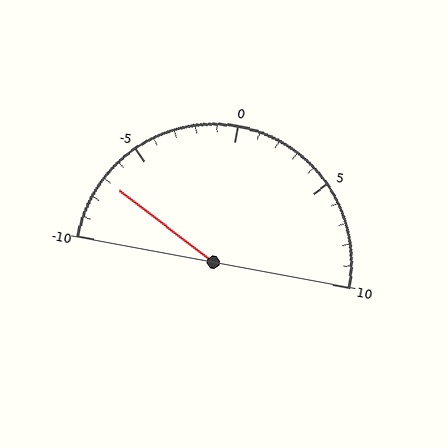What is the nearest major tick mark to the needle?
The nearest major tick mark is -5.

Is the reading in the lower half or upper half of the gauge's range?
The reading is in the lower half of the range (-10 to 10).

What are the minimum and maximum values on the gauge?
The gauge ranges from -10 to 10.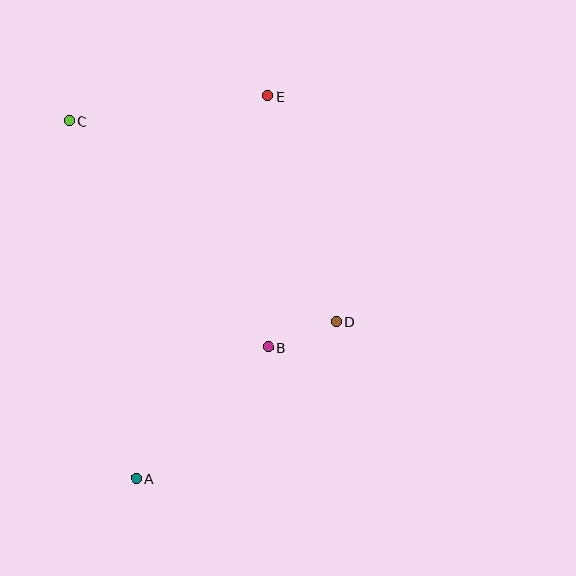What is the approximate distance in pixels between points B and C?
The distance between B and C is approximately 302 pixels.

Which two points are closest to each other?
Points B and D are closest to each other.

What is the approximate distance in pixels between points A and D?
The distance between A and D is approximately 254 pixels.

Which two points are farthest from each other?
Points A and E are farthest from each other.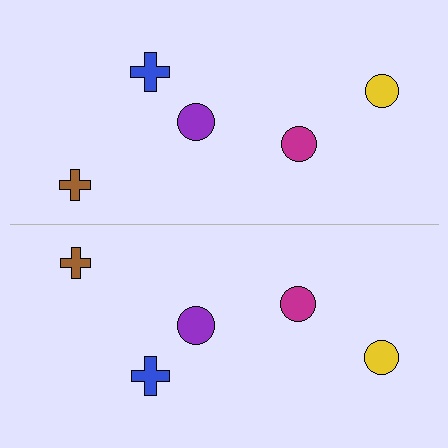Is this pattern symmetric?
Yes, this pattern has bilateral (reflection) symmetry.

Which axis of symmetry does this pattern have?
The pattern has a horizontal axis of symmetry running through the center of the image.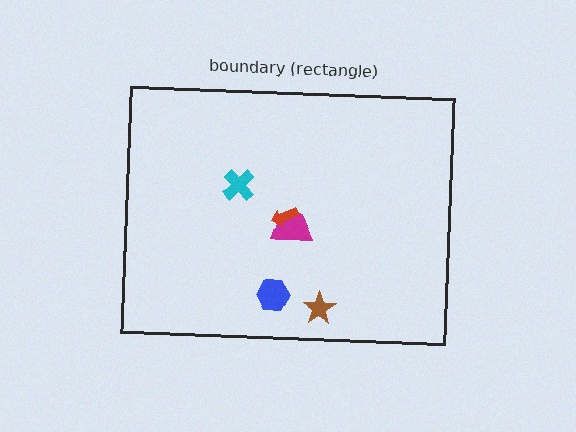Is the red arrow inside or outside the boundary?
Inside.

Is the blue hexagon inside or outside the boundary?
Inside.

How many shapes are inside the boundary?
5 inside, 0 outside.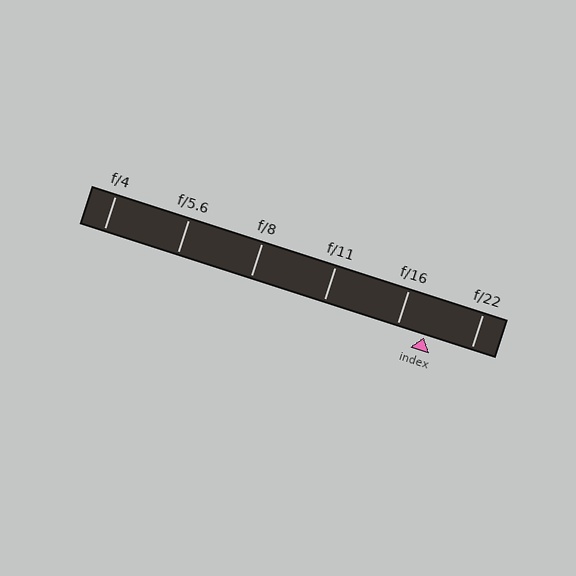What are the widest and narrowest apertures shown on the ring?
The widest aperture shown is f/4 and the narrowest is f/22.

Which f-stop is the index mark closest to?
The index mark is closest to f/16.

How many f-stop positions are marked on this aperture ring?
There are 6 f-stop positions marked.